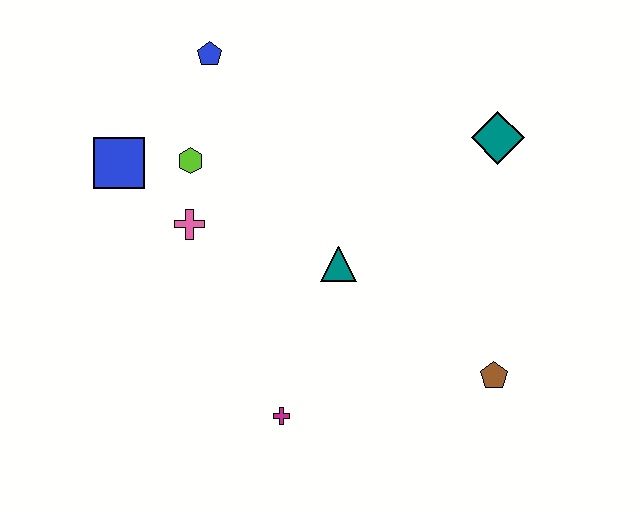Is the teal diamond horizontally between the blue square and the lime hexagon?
No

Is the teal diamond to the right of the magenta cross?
Yes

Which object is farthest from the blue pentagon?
The brown pentagon is farthest from the blue pentagon.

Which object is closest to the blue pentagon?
The lime hexagon is closest to the blue pentagon.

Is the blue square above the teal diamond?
No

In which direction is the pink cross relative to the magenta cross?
The pink cross is above the magenta cross.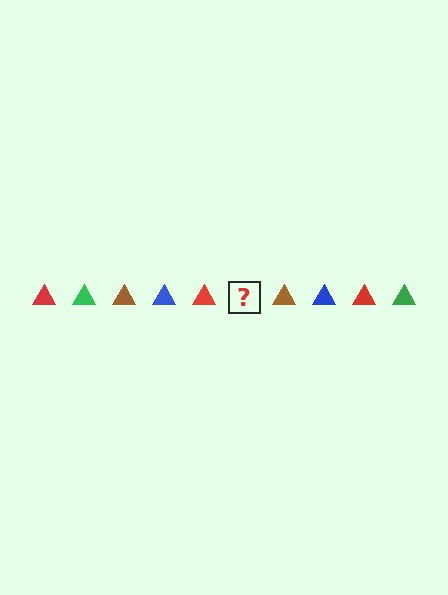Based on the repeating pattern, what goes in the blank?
The blank should be a green triangle.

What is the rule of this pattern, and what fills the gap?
The rule is that the pattern cycles through red, green, brown, blue triangles. The gap should be filled with a green triangle.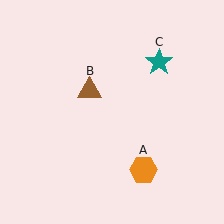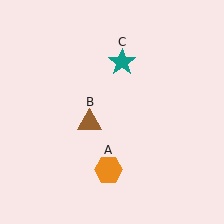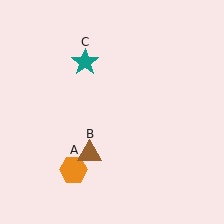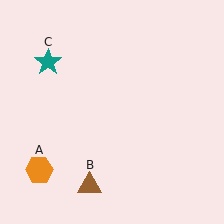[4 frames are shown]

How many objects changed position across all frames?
3 objects changed position: orange hexagon (object A), brown triangle (object B), teal star (object C).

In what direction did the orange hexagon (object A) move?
The orange hexagon (object A) moved left.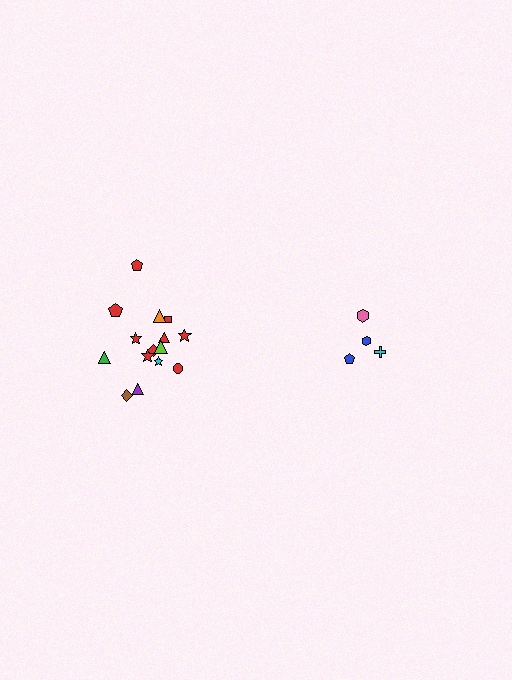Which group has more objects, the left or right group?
The left group.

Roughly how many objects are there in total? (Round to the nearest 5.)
Roughly 20 objects in total.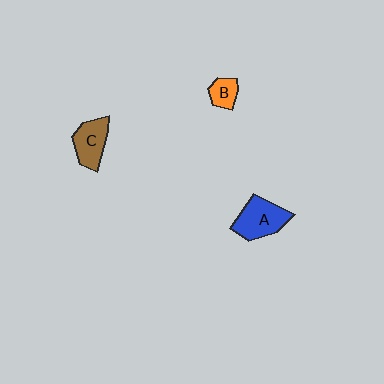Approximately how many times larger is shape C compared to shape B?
Approximately 1.8 times.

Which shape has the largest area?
Shape A (blue).